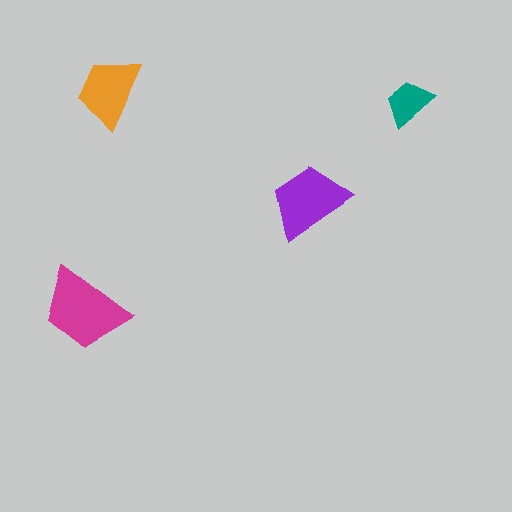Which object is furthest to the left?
The magenta trapezoid is leftmost.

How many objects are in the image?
There are 4 objects in the image.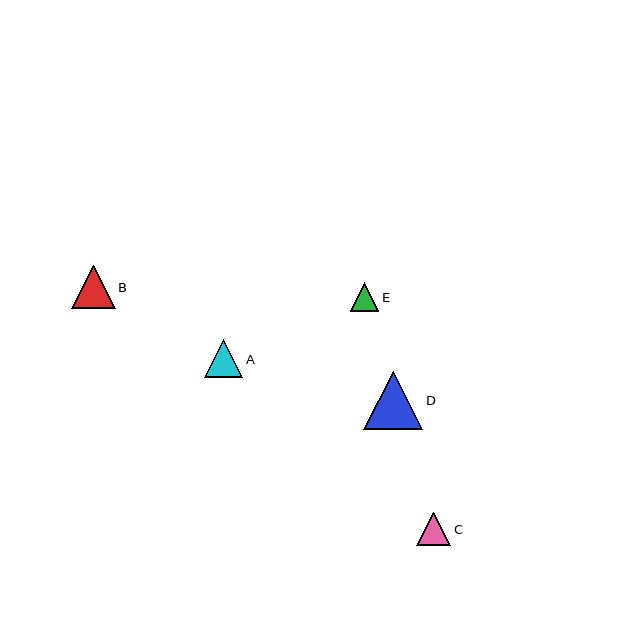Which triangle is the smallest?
Triangle E is the smallest with a size of approximately 29 pixels.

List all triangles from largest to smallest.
From largest to smallest: D, B, A, C, E.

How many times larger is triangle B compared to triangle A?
Triangle B is approximately 1.2 times the size of triangle A.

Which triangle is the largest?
Triangle D is the largest with a size of approximately 59 pixels.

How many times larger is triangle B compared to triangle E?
Triangle B is approximately 1.5 times the size of triangle E.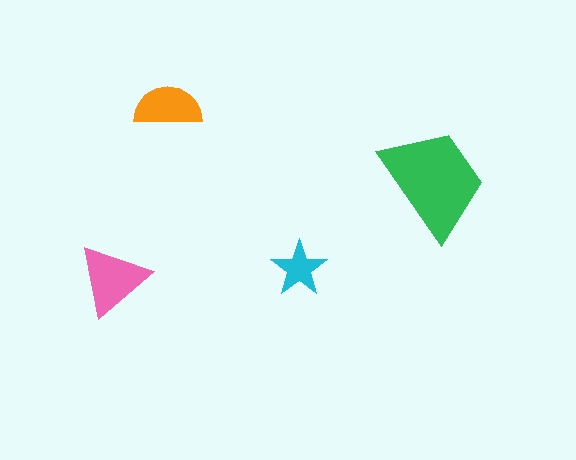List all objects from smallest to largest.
The cyan star, the orange semicircle, the pink triangle, the green trapezoid.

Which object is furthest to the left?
The pink triangle is leftmost.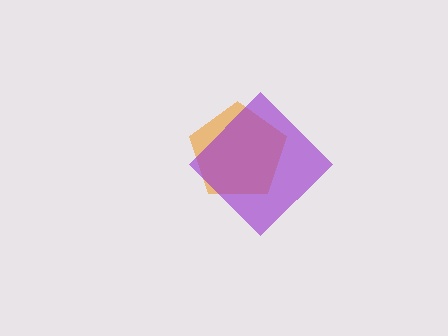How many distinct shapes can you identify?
There are 2 distinct shapes: an orange pentagon, a purple diamond.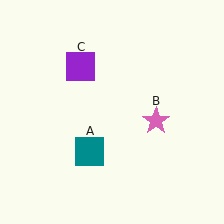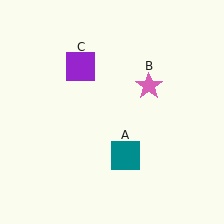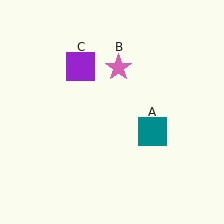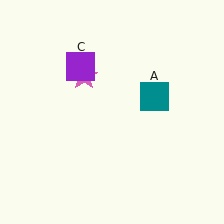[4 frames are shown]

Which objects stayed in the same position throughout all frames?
Purple square (object C) remained stationary.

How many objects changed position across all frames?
2 objects changed position: teal square (object A), pink star (object B).